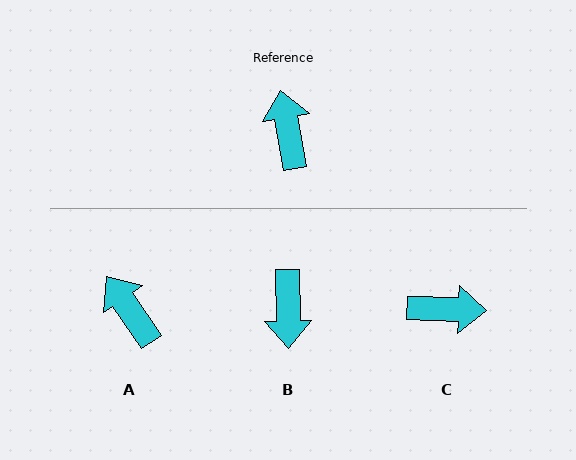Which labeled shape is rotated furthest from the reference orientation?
B, about 170 degrees away.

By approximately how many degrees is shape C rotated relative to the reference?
Approximately 102 degrees clockwise.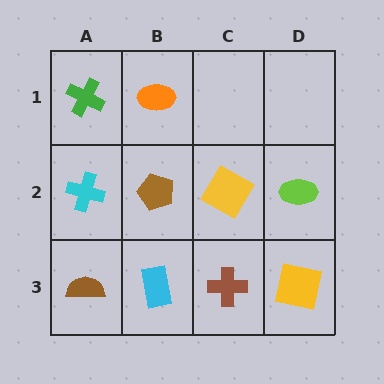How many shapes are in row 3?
4 shapes.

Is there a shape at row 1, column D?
No, that cell is empty.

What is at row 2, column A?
A cyan cross.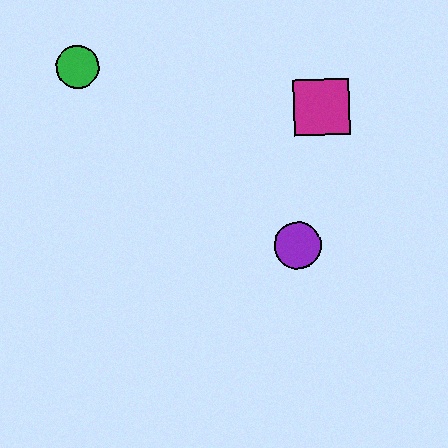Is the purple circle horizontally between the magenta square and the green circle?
Yes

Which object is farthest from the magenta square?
The green circle is farthest from the magenta square.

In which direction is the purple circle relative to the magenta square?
The purple circle is below the magenta square.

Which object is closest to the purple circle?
The magenta square is closest to the purple circle.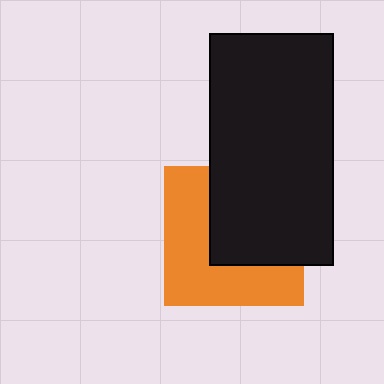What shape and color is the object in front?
The object in front is a black rectangle.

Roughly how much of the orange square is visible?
About half of it is visible (roughly 52%).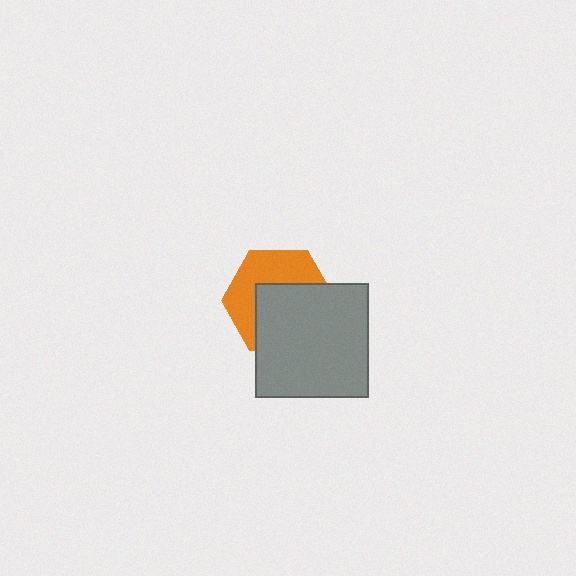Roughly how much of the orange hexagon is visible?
About half of it is visible (roughly 47%).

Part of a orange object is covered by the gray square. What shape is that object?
It is a hexagon.